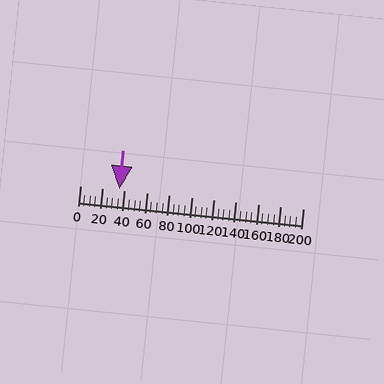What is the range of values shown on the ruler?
The ruler shows values from 0 to 200.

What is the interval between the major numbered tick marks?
The major tick marks are spaced 20 units apart.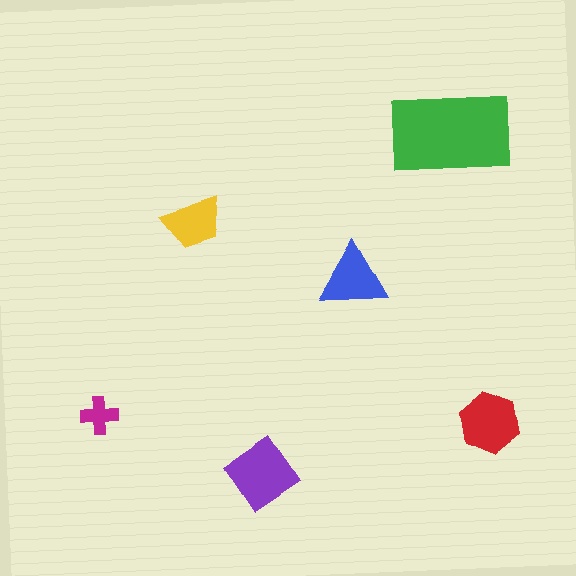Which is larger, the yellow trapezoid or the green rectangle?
The green rectangle.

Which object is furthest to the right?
The red hexagon is rightmost.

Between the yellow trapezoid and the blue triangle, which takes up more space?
The blue triangle.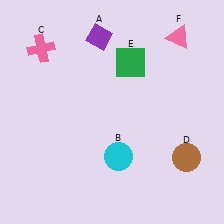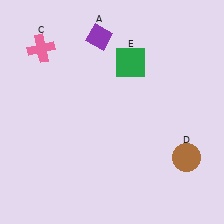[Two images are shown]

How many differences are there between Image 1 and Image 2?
There are 2 differences between the two images.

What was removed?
The pink triangle (F), the cyan circle (B) were removed in Image 2.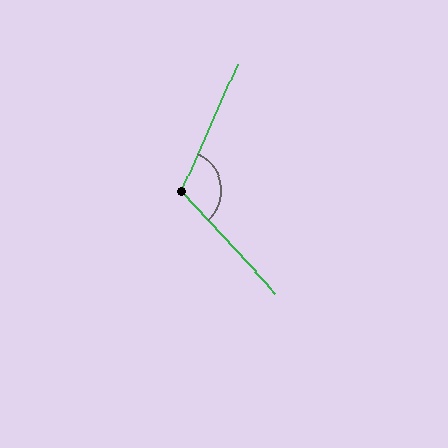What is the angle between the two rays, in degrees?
Approximately 113 degrees.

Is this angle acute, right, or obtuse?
It is obtuse.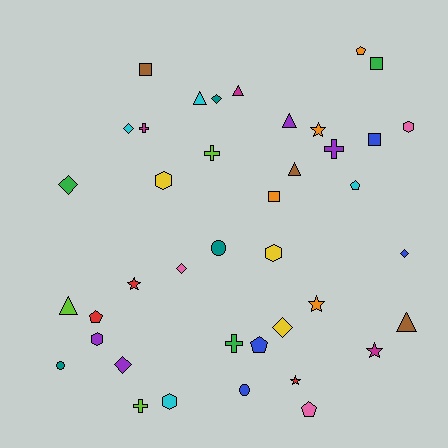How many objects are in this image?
There are 40 objects.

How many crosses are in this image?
There are 5 crosses.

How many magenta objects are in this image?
There are 3 magenta objects.